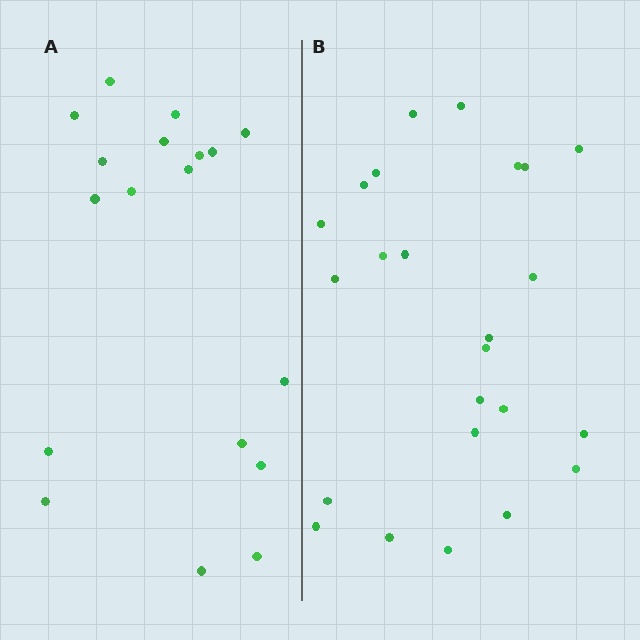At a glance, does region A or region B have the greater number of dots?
Region B (the right region) has more dots.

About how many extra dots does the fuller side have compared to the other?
Region B has about 6 more dots than region A.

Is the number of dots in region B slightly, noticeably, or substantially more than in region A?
Region B has noticeably more, but not dramatically so. The ratio is roughly 1.3 to 1.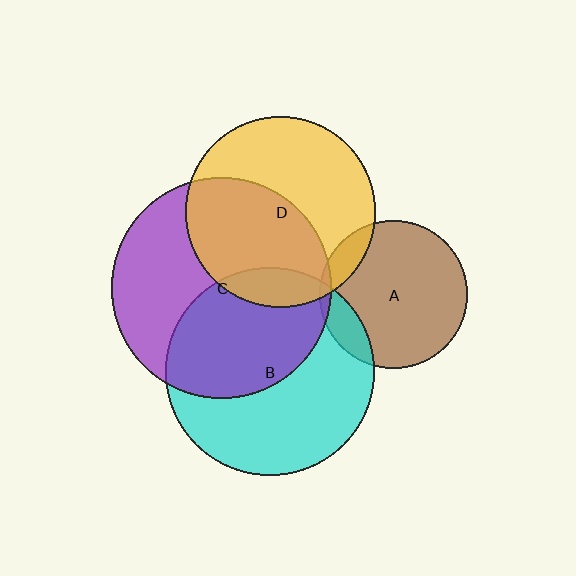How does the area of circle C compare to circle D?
Approximately 1.3 times.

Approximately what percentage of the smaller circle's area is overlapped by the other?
Approximately 10%.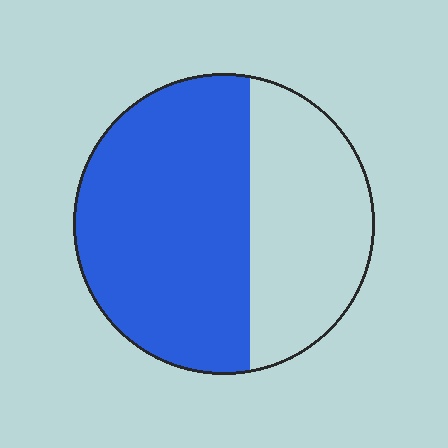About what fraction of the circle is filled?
About three fifths (3/5).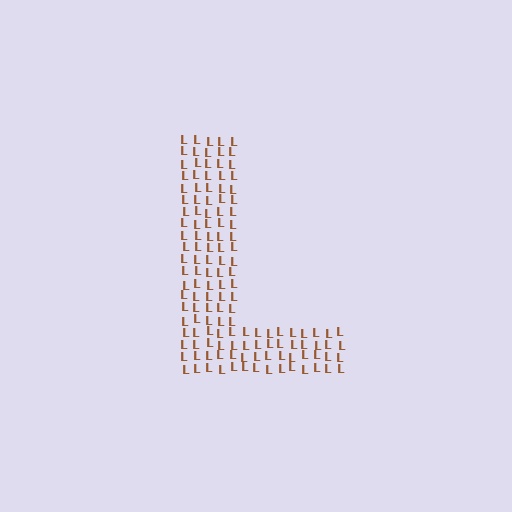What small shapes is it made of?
It is made of small letter L's.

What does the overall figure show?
The overall figure shows the letter L.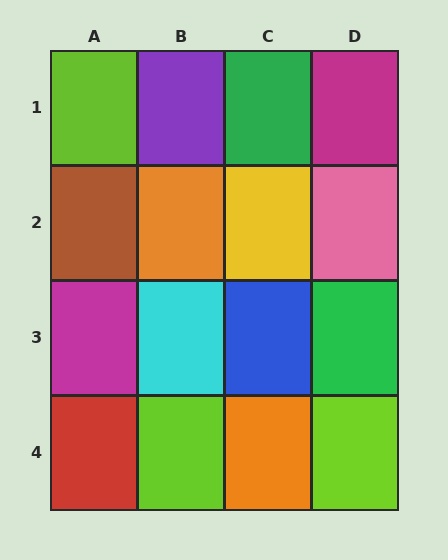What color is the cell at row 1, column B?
Purple.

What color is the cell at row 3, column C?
Blue.